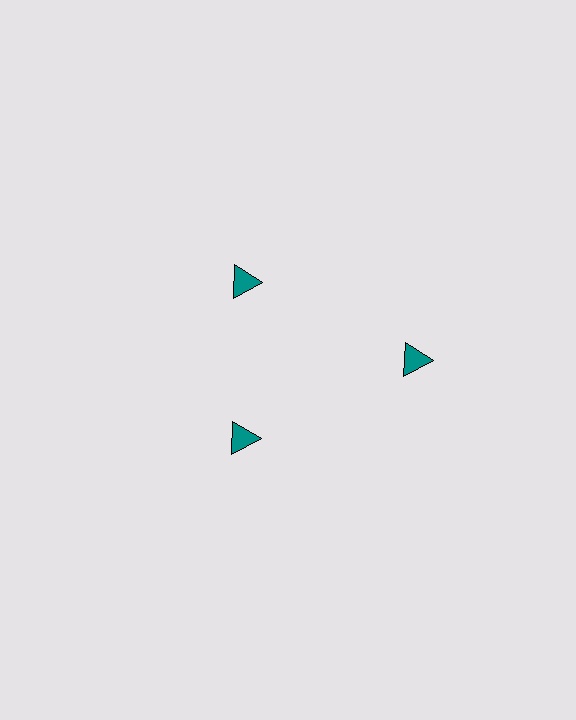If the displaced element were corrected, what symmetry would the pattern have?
It would have 3-fold rotational symmetry — the pattern would map onto itself every 120 degrees.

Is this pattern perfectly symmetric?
No. The 3 teal triangles are arranged in a ring, but one element near the 3 o'clock position is pushed outward from the center, breaking the 3-fold rotational symmetry.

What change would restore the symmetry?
The symmetry would be restored by moving it inward, back onto the ring so that all 3 triangles sit at equal angles and equal distance from the center.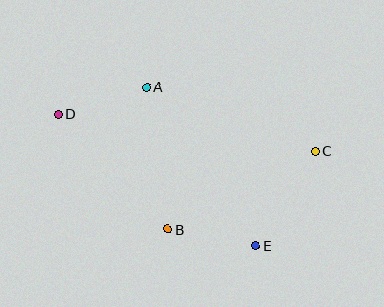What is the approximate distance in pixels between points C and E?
The distance between C and E is approximately 112 pixels.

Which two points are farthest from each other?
Points C and D are farthest from each other.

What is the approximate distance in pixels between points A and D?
The distance between A and D is approximately 93 pixels.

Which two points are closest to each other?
Points B and E are closest to each other.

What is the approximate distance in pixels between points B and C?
The distance between B and C is approximately 166 pixels.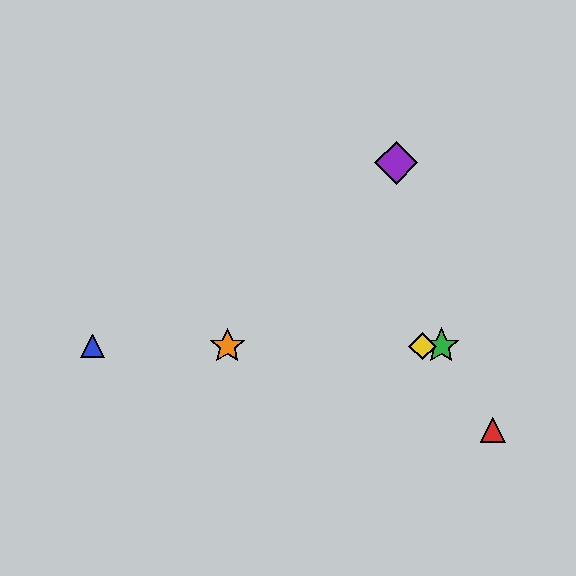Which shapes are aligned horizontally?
The blue triangle, the green star, the yellow diamond, the orange star are aligned horizontally.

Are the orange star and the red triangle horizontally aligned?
No, the orange star is at y≈346 and the red triangle is at y≈430.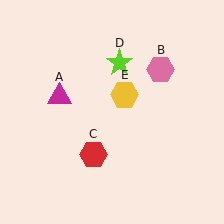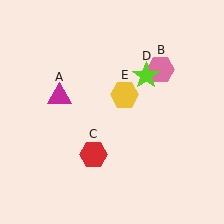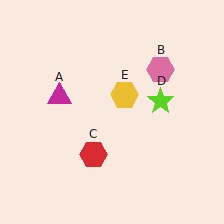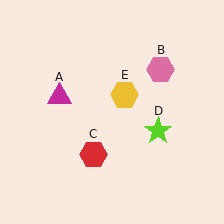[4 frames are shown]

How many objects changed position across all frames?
1 object changed position: lime star (object D).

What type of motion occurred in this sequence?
The lime star (object D) rotated clockwise around the center of the scene.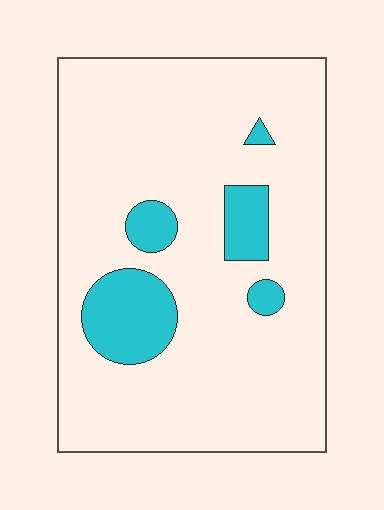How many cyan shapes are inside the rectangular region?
5.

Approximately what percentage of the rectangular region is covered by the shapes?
Approximately 15%.